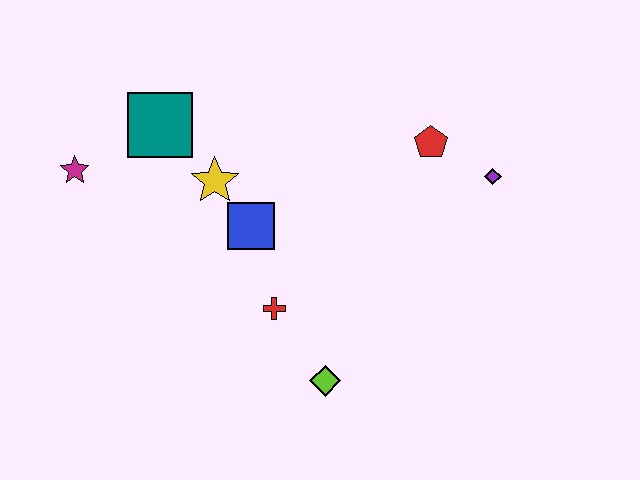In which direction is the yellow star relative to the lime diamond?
The yellow star is above the lime diamond.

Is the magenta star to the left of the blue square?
Yes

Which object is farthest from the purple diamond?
The magenta star is farthest from the purple diamond.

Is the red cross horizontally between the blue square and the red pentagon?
Yes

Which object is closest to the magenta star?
The teal square is closest to the magenta star.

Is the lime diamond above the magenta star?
No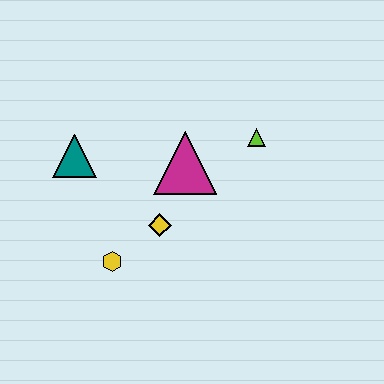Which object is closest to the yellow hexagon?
The yellow diamond is closest to the yellow hexagon.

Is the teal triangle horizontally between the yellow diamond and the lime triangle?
No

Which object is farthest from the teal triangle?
The lime triangle is farthest from the teal triangle.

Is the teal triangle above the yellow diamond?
Yes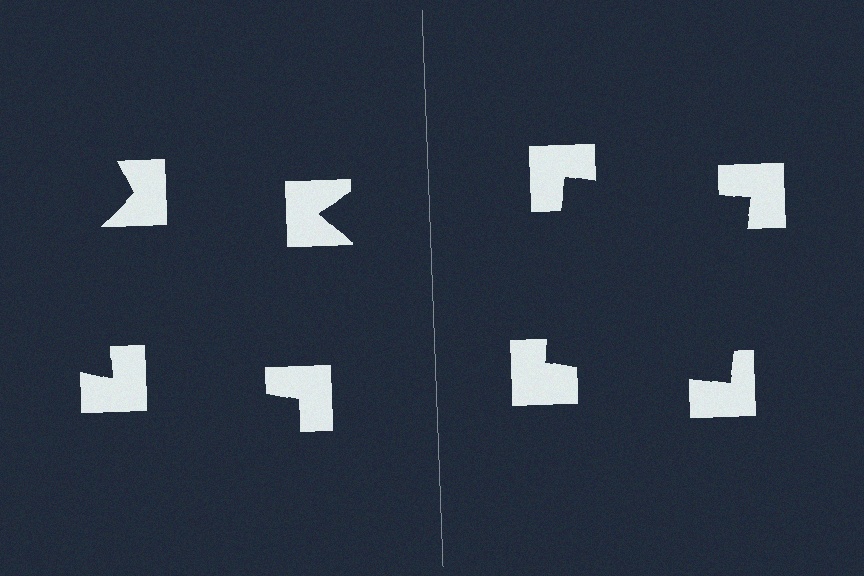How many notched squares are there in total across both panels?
8 — 4 on each side.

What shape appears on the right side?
An illusory square.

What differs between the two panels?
The notched squares are positioned identically on both sides; only the wedge orientations differ. On the right they align to a square; on the left they are misaligned.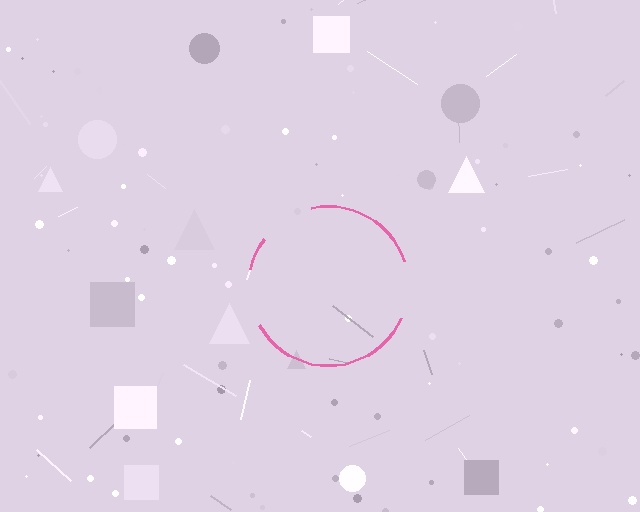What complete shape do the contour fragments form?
The contour fragments form a circle.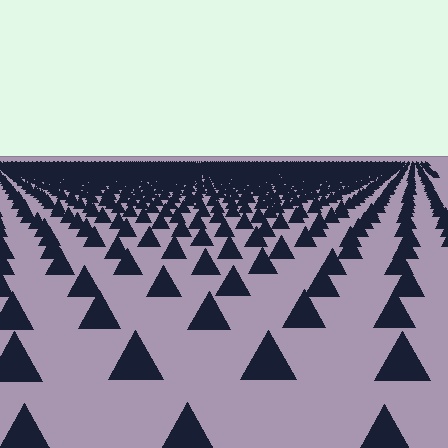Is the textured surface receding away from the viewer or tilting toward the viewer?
The surface is receding away from the viewer. Texture elements get smaller and denser toward the top.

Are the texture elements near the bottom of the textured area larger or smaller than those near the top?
Larger. Near the bottom, elements are closer to the viewer and appear at a bigger on-screen size.